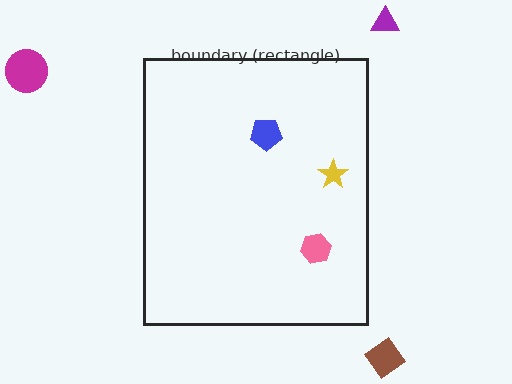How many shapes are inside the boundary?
3 inside, 3 outside.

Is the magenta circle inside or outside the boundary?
Outside.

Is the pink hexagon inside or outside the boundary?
Inside.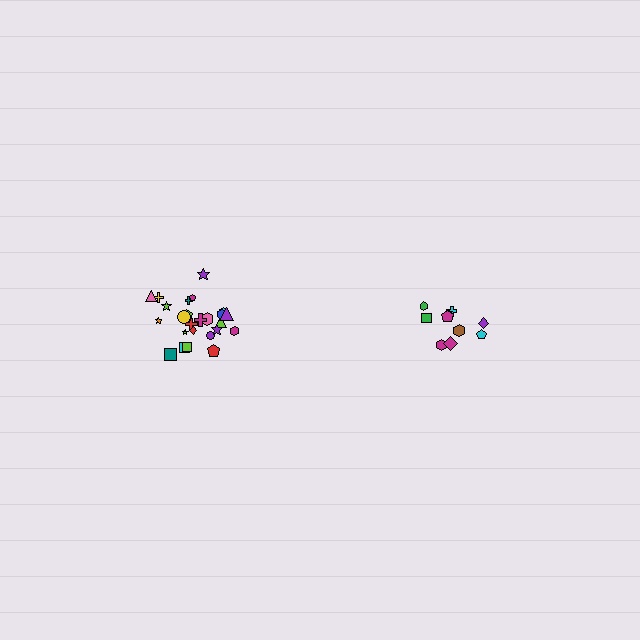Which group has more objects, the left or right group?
The left group.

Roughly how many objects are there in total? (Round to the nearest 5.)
Roughly 35 objects in total.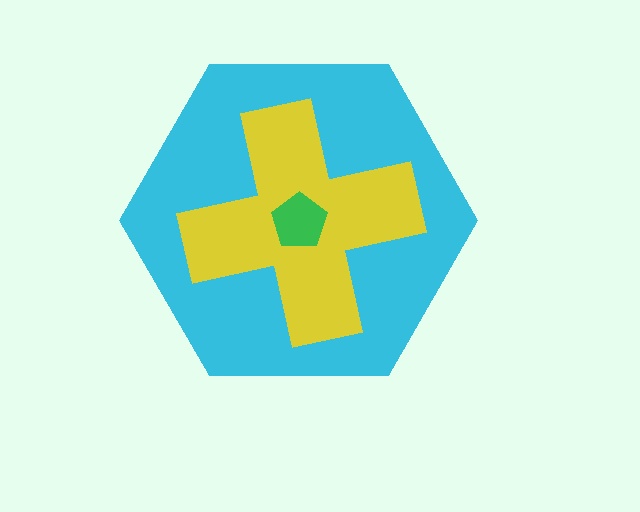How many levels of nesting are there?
3.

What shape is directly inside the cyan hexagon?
The yellow cross.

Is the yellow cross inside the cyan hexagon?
Yes.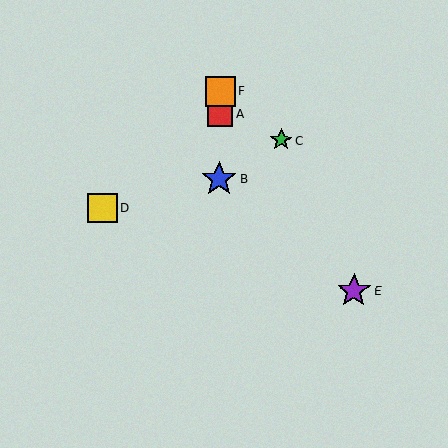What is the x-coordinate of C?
Object C is at x≈281.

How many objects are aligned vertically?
3 objects (A, B, F) are aligned vertically.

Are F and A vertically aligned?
Yes, both are at x≈220.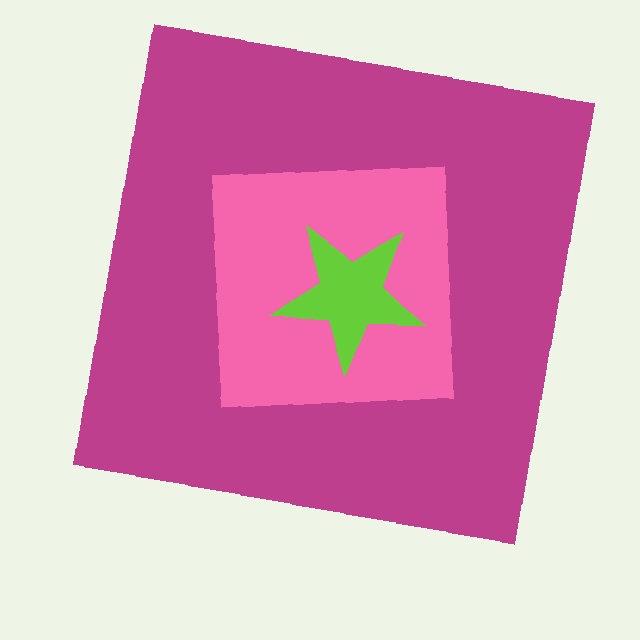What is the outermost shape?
The magenta square.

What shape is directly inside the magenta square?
The pink square.